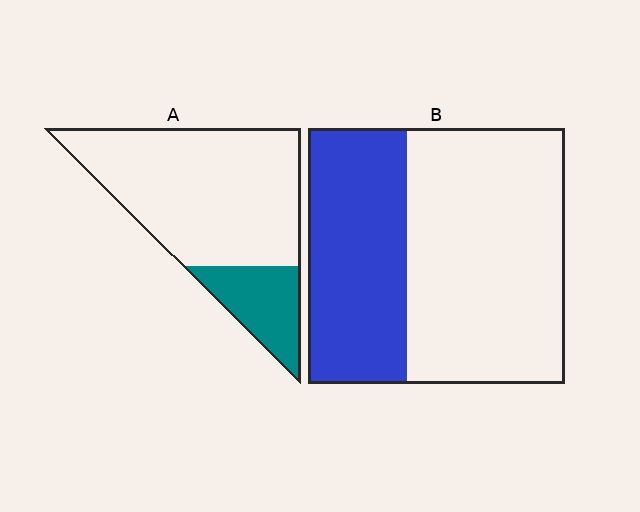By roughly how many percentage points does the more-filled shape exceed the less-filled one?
By roughly 15 percentage points (B over A).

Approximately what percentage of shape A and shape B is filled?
A is approximately 20% and B is approximately 40%.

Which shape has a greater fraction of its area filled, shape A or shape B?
Shape B.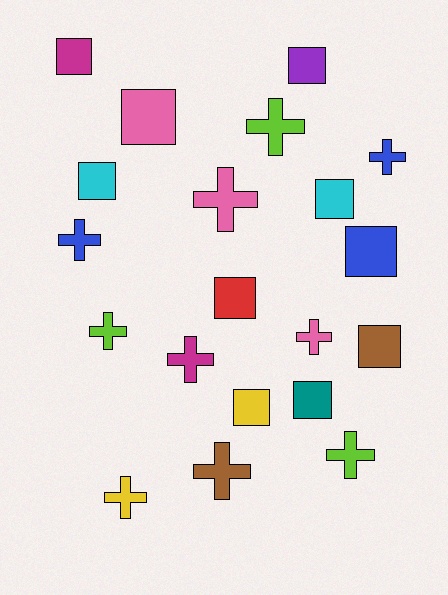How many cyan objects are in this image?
There are 2 cyan objects.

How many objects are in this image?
There are 20 objects.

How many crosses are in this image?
There are 10 crosses.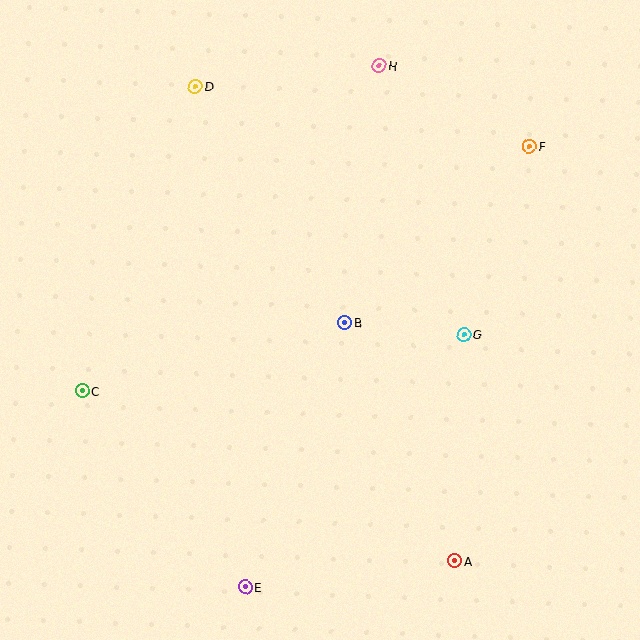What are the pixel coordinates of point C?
Point C is at (82, 391).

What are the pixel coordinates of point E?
Point E is at (245, 587).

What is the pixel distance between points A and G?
The distance between A and G is 226 pixels.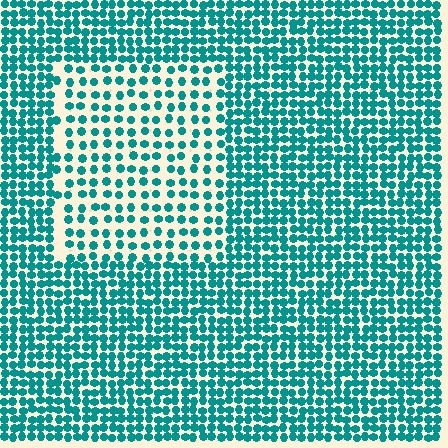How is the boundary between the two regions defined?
The boundary is defined by a change in element density (approximately 1.9x ratio). All elements are the same color, size, and shape.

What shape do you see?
I see a rectangle.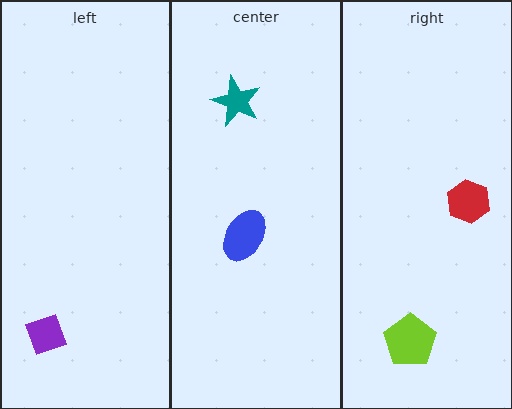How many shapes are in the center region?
2.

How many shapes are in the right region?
2.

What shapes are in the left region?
The purple diamond.